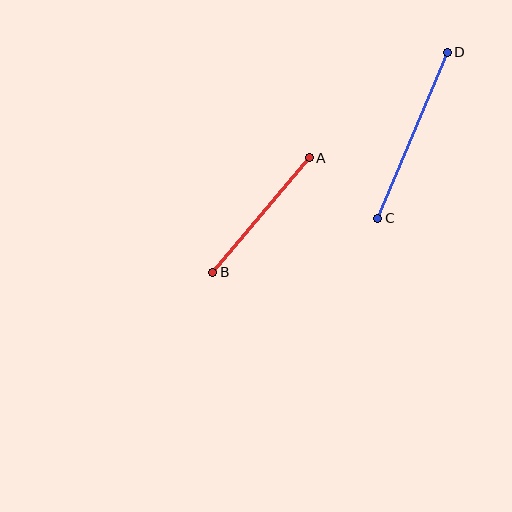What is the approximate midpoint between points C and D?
The midpoint is at approximately (412, 135) pixels.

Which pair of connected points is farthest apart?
Points C and D are farthest apart.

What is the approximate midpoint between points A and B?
The midpoint is at approximately (261, 215) pixels.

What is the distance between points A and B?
The distance is approximately 150 pixels.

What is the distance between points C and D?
The distance is approximately 180 pixels.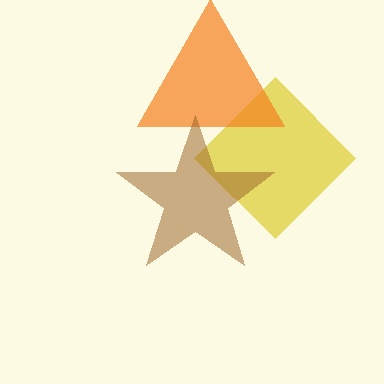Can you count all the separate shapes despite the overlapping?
Yes, there are 3 separate shapes.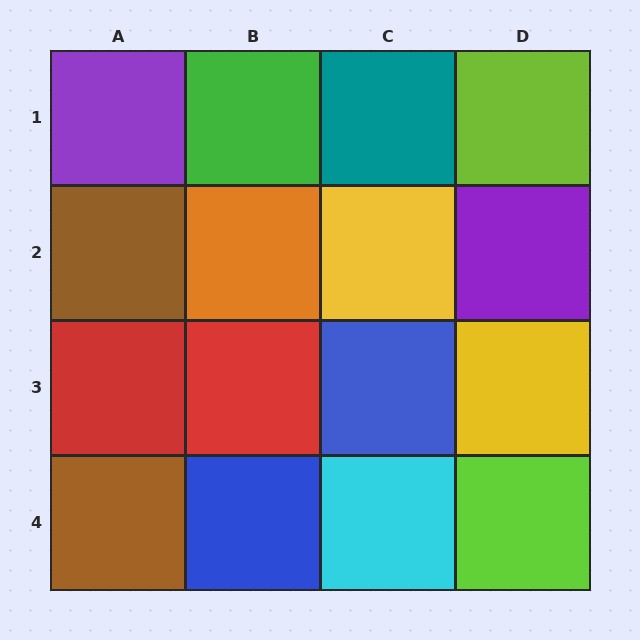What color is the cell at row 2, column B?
Orange.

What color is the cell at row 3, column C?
Blue.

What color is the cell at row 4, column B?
Blue.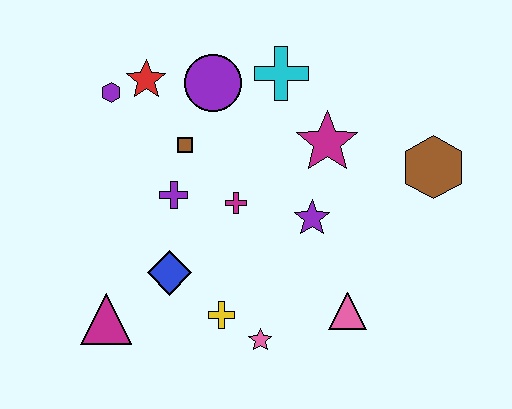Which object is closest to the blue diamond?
The yellow cross is closest to the blue diamond.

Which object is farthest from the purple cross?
The brown hexagon is farthest from the purple cross.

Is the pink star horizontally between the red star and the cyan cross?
Yes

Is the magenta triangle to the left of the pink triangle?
Yes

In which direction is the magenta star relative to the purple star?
The magenta star is above the purple star.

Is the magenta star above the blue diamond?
Yes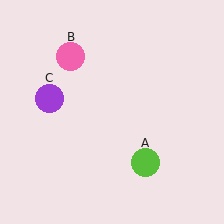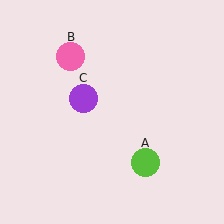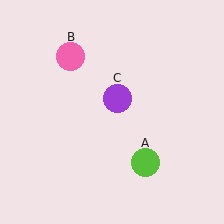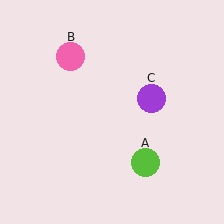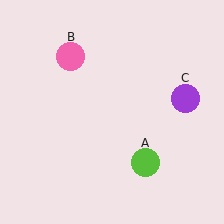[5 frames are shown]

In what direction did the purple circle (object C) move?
The purple circle (object C) moved right.